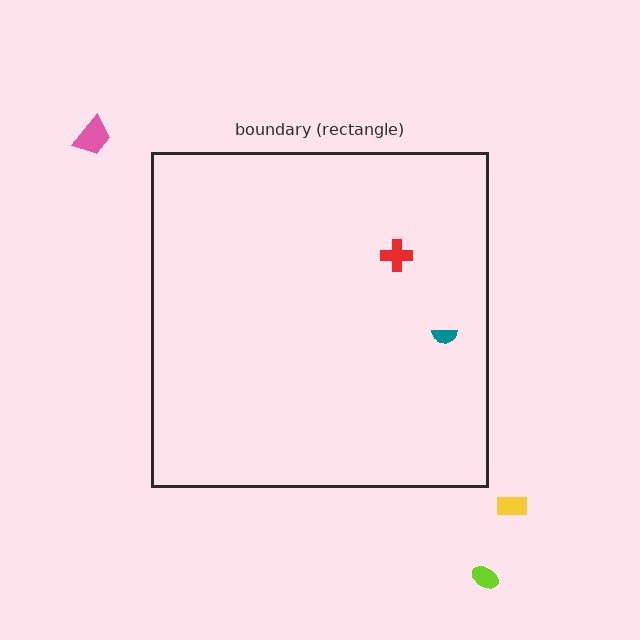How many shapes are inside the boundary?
2 inside, 3 outside.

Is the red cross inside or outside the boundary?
Inside.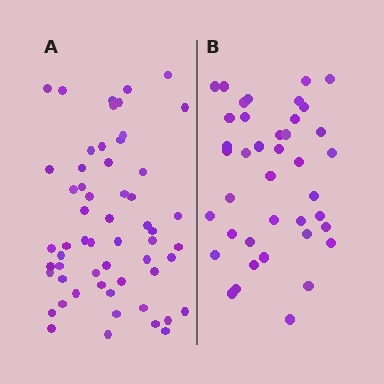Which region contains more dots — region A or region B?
Region A (the left region) has more dots.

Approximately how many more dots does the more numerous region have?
Region A has approximately 15 more dots than region B.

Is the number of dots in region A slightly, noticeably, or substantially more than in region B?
Region A has noticeably more, but not dramatically so. The ratio is roughly 1.4 to 1.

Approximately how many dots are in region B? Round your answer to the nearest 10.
About 40 dots.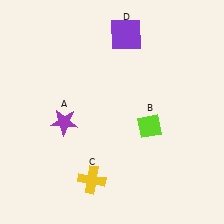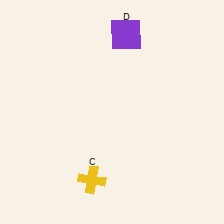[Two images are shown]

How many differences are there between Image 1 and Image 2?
There are 2 differences between the two images.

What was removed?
The lime diamond (B), the purple star (A) were removed in Image 2.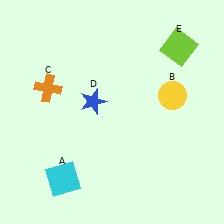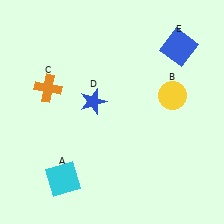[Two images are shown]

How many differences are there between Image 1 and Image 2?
There is 1 difference between the two images.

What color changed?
The square (E) changed from lime in Image 1 to blue in Image 2.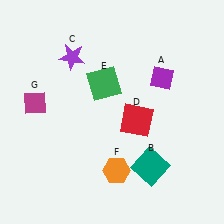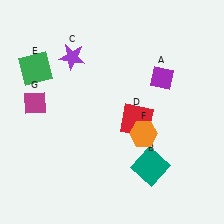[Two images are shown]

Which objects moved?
The objects that moved are: the green square (E), the orange hexagon (F).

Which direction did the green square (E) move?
The green square (E) moved left.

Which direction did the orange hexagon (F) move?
The orange hexagon (F) moved up.